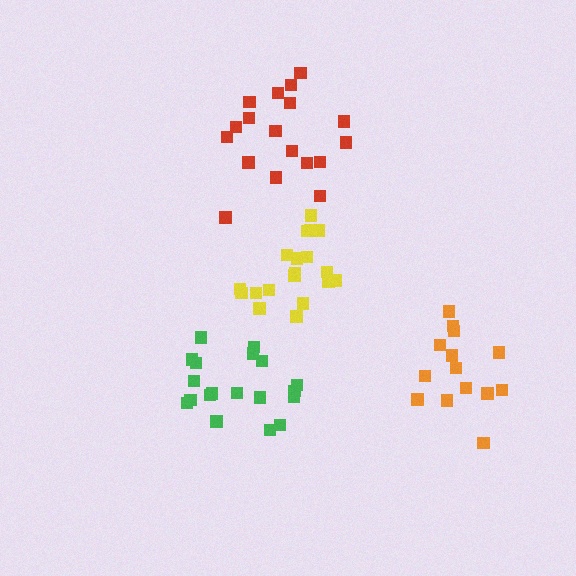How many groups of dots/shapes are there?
There are 4 groups.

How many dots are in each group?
Group 1: 19 dots, Group 2: 19 dots, Group 3: 14 dots, Group 4: 18 dots (70 total).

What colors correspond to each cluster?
The clusters are colored: yellow, green, orange, red.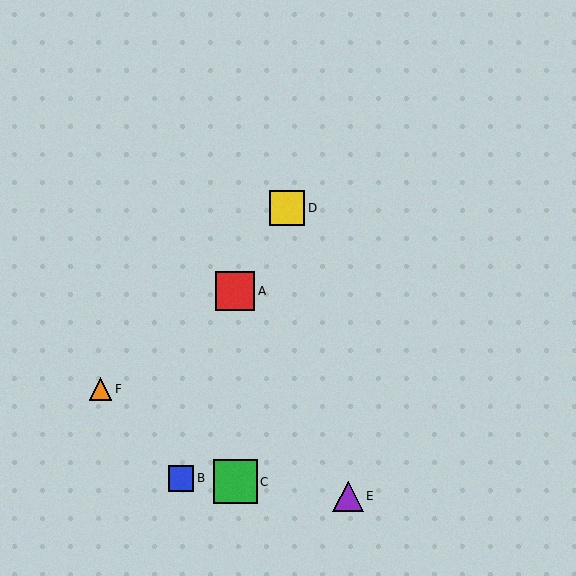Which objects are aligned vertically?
Objects A, C are aligned vertically.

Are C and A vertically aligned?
Yes, both are at x≈235.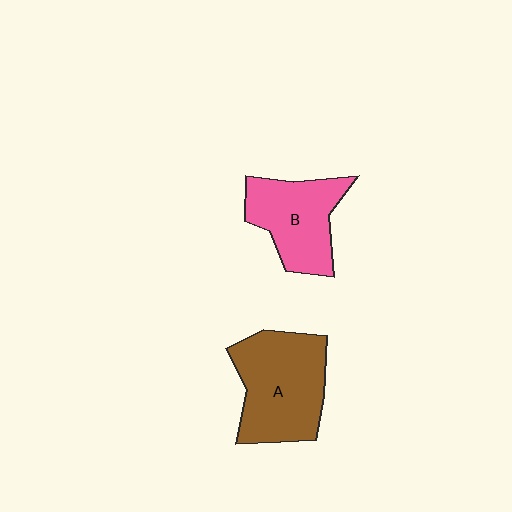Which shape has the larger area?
Shape A (brown).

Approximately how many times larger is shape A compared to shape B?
Approximately 1.3 times.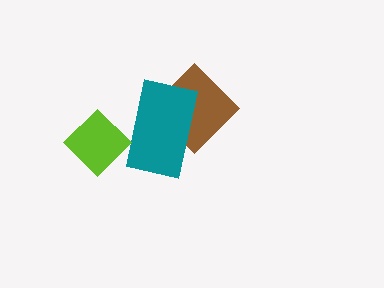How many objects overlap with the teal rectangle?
2 objects overlap with the teal rectangle.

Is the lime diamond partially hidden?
No, no other shape covers it.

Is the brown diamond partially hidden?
Yes, it is partially covered by another shape.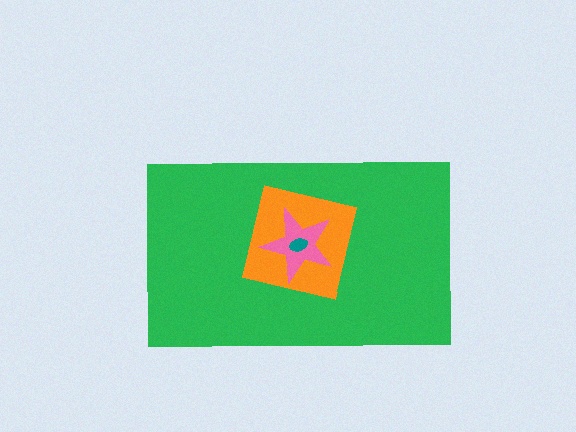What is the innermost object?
The teal ellipse.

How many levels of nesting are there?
4.